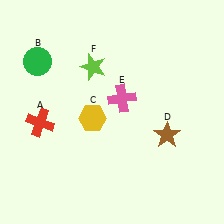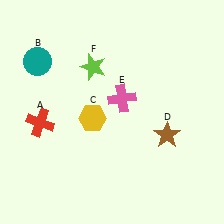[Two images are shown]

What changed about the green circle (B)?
In Image 1, B is green. In Image 2, it changed to teal.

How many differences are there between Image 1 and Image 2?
There is 1 difference between the two images.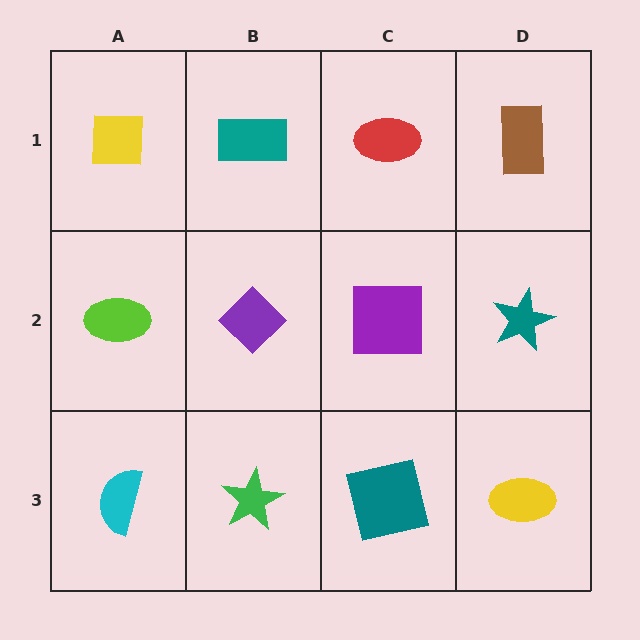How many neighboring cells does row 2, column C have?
4.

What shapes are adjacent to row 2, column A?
A yellow square (row 1, column A), a cyan semicircle (row 3, column A), a purple diamond (row 2, column B).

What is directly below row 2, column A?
A cyan semicircle.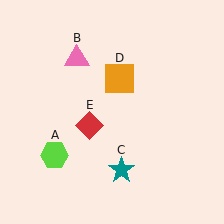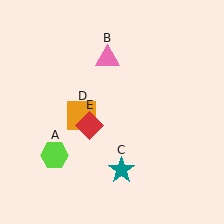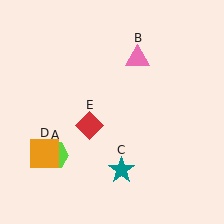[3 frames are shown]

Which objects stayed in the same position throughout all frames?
Lime hexagon (object A) and teal star (object C) and red diamond (object E) remained stationary.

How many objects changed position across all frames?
2 objects changed position: pink triangle (object B), orange square (object D).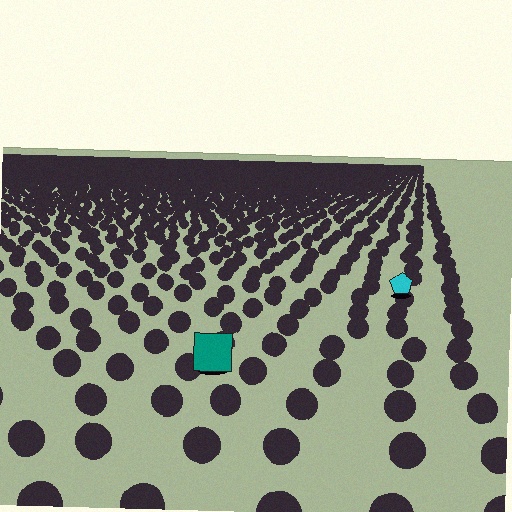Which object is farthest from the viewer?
The cyan pentagon is farthest from the viewer. It appears smaller and the ground texture around it is denser.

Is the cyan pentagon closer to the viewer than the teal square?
No. The teal square is closer — you can tell from the texture gradient: the ground texture is coarser near it.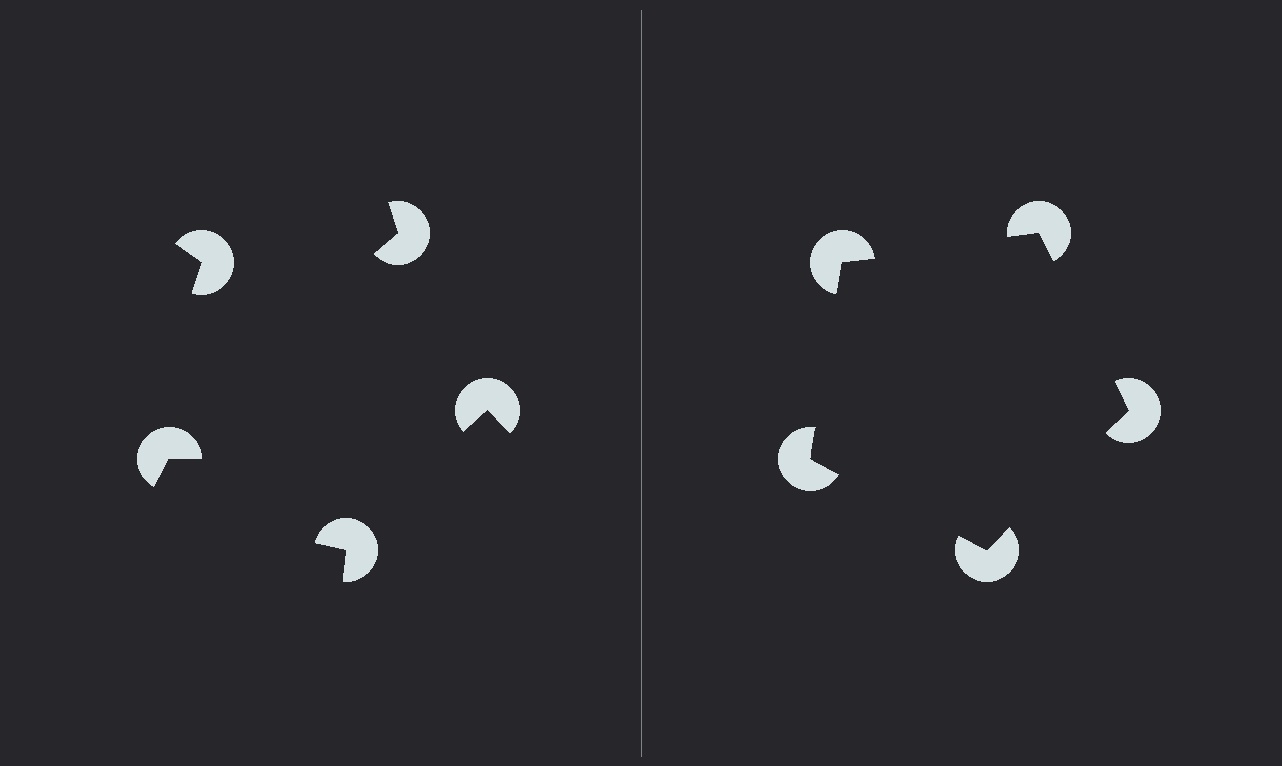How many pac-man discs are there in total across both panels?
10 — 5 on each side.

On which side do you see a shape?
An illusory pentagon appears on the right side. On the left side the wedge cuts are rotated, so no coherent shape forms.